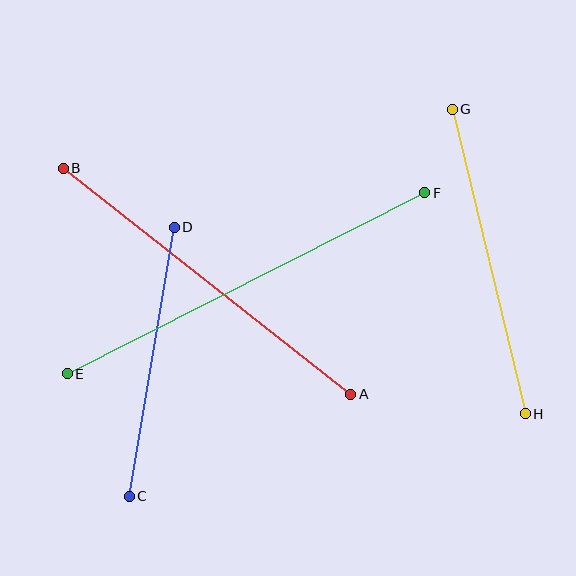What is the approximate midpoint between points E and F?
The midpoint is at approximately (246, 283) pixels.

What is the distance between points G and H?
The distance is approximately 313 pixels.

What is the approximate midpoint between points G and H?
The midpoint is at approximately (489, 262) pixels.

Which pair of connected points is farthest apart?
Points E and F are farthest apart.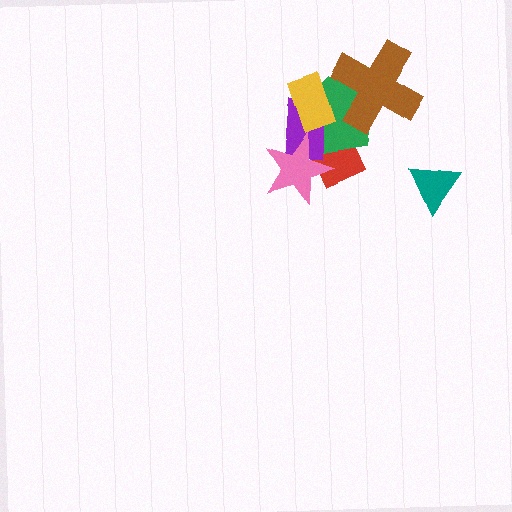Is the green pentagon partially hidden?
Yes, it is partially covered by another shape.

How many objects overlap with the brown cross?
1 object overlaps with the brown cross.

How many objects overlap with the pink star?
3 objects overlap with the pink star.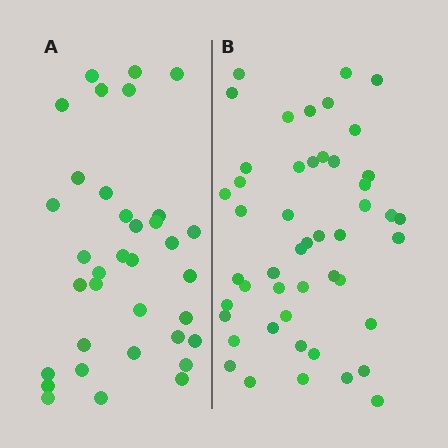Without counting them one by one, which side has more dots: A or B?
Region B (the right region) has more dots.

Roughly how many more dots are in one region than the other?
Region B has approximately 15 more dots than region A.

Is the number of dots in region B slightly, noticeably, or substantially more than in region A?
Region B has noticeably more, but not dramatically so. The ratio is roughly 1.4 to 1.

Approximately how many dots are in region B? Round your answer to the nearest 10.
About 50 dots. (The exact count is 48, which rounds to 50.)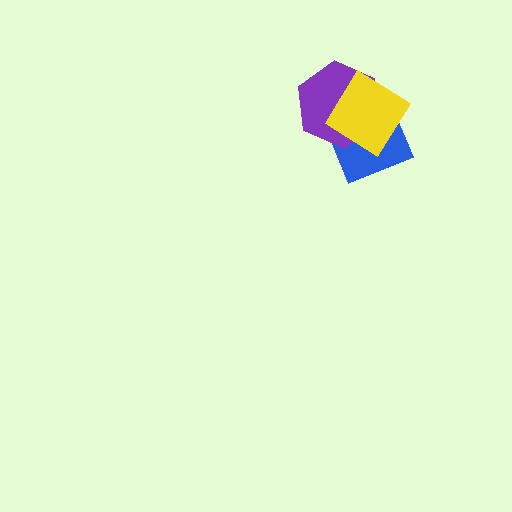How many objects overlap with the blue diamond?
2 objects overlap with the blue diamond.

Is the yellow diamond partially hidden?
No, no other shape covers it.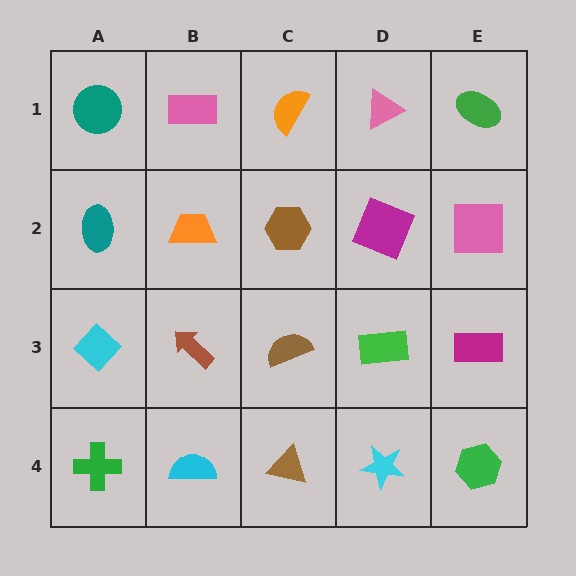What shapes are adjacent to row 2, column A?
A teal circle (row 1, column A), a cyan diamond (row 3, column A), an orange trapezoid (row 2, column B).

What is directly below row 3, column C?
A brown triangle.